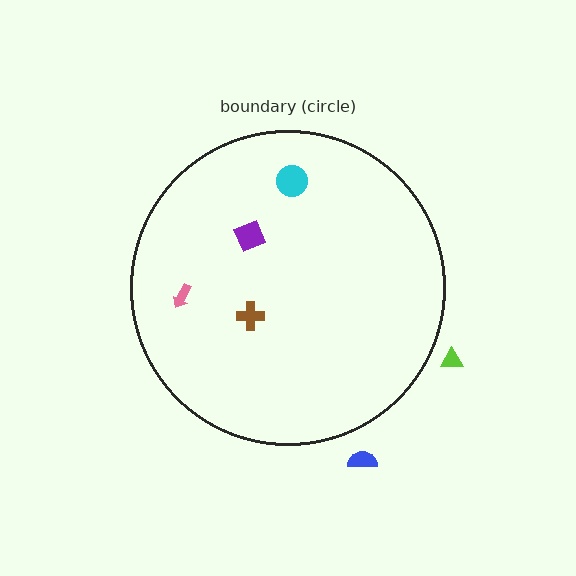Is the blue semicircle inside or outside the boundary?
Outside.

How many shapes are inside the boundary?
4 inside, 2 outside.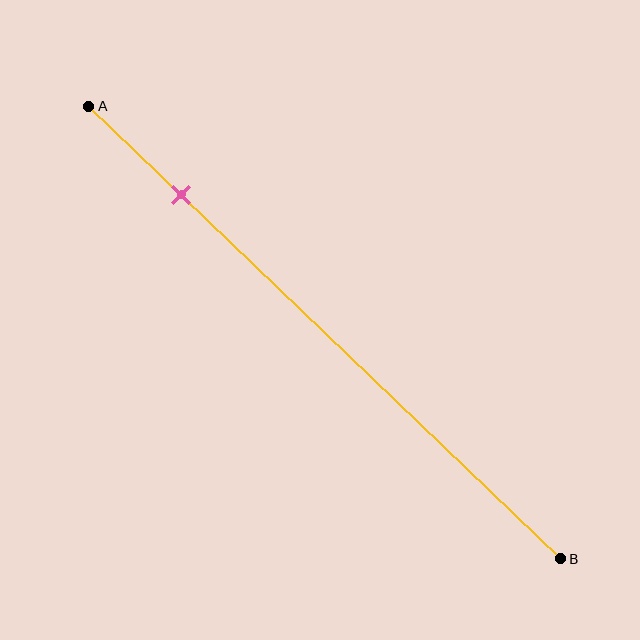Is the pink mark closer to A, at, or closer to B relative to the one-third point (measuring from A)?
The pink mark is closer to point A than the one-third point of segment AB.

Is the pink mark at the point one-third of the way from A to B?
No, the mark is at about 20% from A, not at the 33% one-third point.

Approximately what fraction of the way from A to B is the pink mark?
The pink mark is approximately 20% of the way from A to B.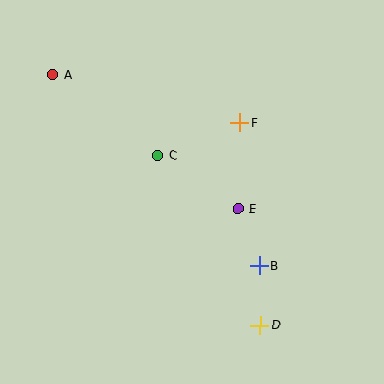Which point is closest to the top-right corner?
Point F is closest to the top-right corner.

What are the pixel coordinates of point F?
Point F is at (240, 123).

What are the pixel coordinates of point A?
Point A is at (53, 74).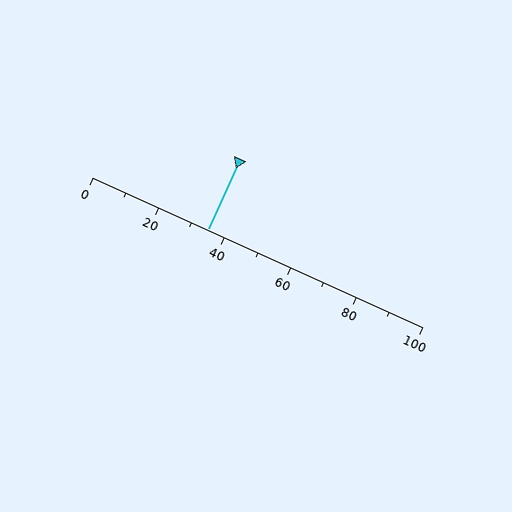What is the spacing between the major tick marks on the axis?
The major ticks are spaced 20 apart.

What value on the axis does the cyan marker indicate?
The marker indicates approximately 35.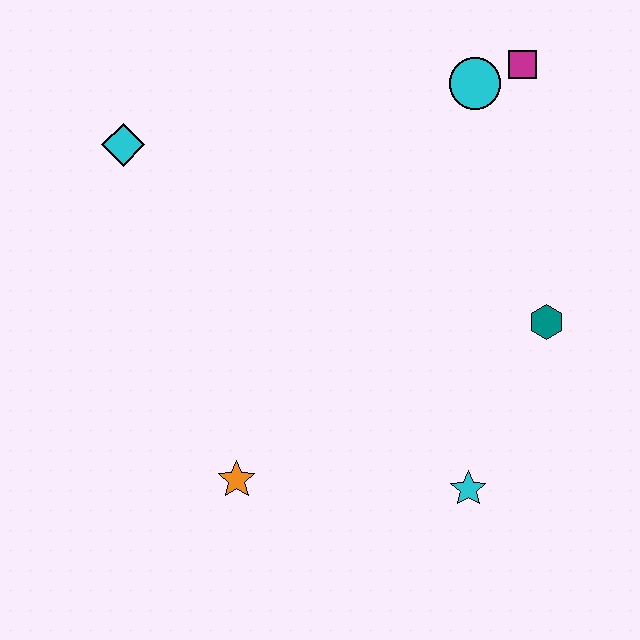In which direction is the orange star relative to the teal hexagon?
The orange star is to the left of the teal hexagon.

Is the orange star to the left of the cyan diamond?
No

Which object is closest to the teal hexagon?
The cyan star is closest to the teal hexagon.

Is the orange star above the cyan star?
Yes